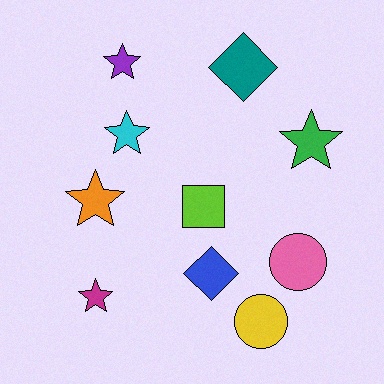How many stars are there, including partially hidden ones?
There are 5 stars.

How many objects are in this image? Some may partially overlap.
There are 10 objects.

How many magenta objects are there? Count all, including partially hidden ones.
There is 1 magenta object.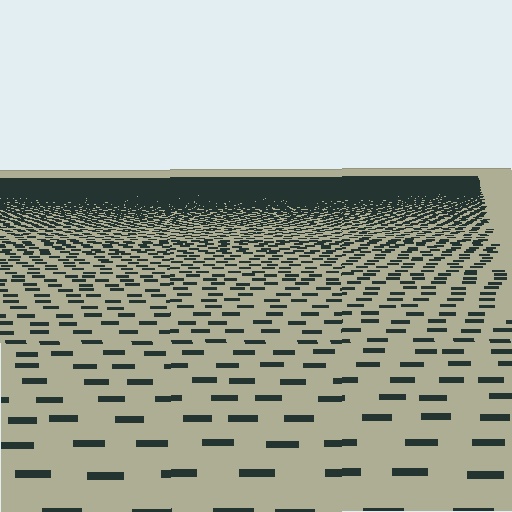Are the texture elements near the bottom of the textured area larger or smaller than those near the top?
Larger. Near the bottom, elements are closer to the viewer and appear at a bigger on-screen size.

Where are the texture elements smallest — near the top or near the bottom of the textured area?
Near the top.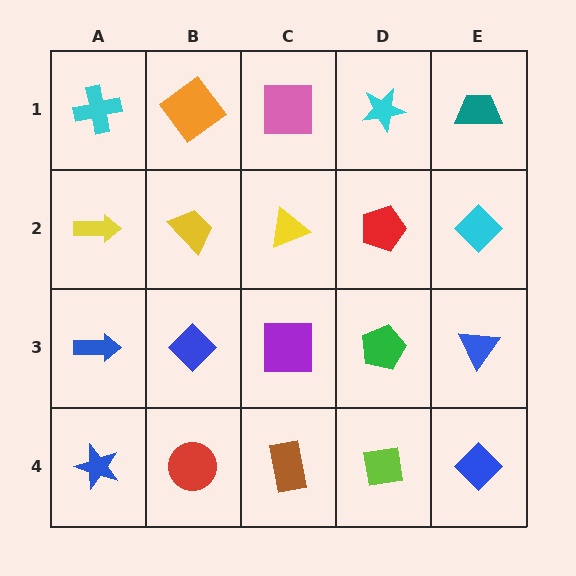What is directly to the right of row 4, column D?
A blue diamond.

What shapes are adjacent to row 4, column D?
A green pentagon (row 3, column D), a brown rectangle (row 4, column C), a blue diamond (row 4, column E).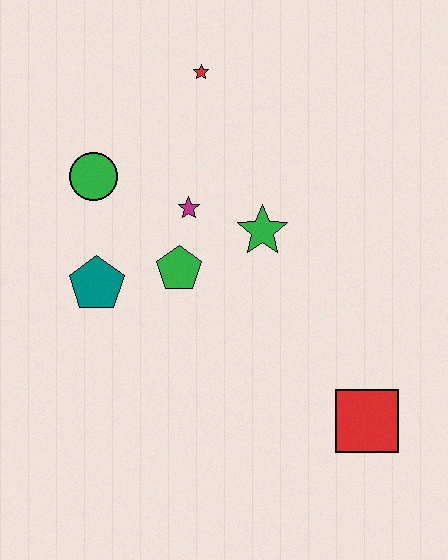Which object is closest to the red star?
The magenta star is closest to the red star.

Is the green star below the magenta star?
Yes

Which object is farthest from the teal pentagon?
The red square is farthest from the teal pentagon.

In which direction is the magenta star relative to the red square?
The magenta star is above the red square.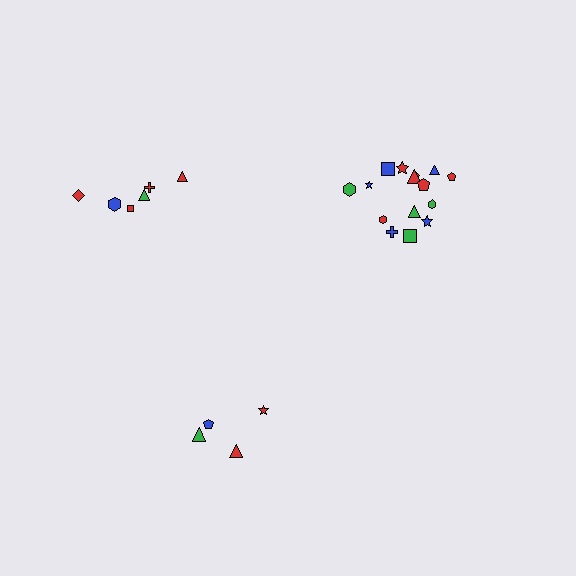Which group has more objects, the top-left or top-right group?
The top-right group.